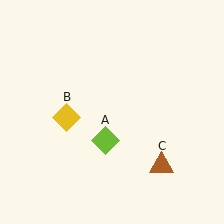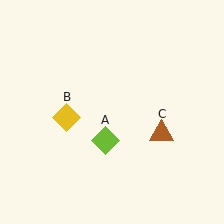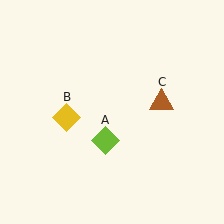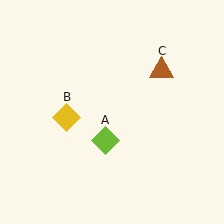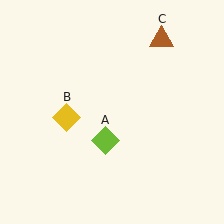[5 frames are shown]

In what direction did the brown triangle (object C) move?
The brown triangle (object C) moved up.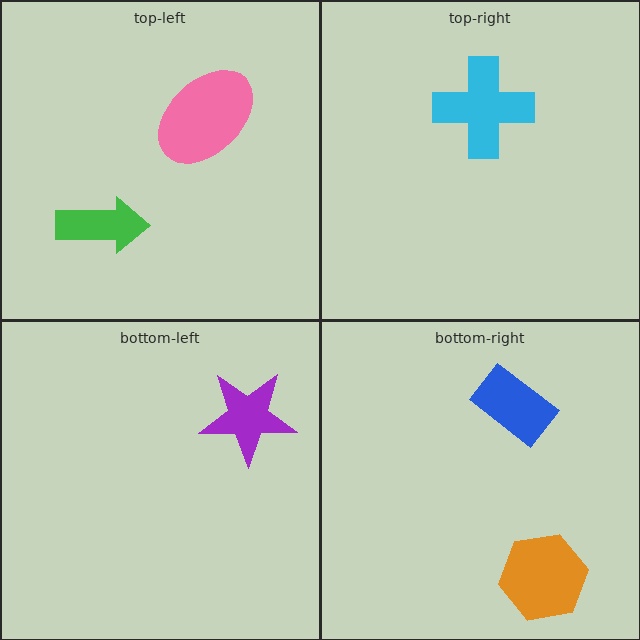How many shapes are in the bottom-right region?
2.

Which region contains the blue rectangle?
The bottom-right region.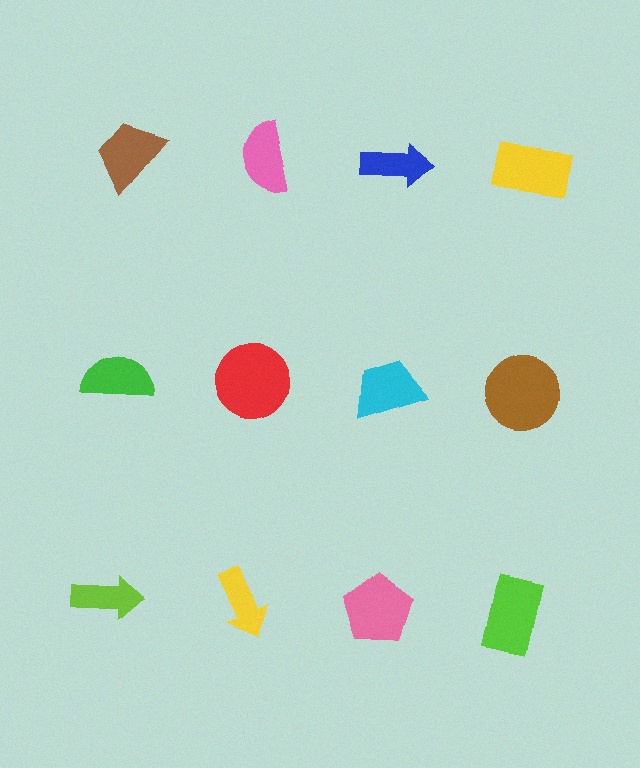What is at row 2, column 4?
A brown circle.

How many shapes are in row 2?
4 shapes.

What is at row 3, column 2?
A yellow arrow.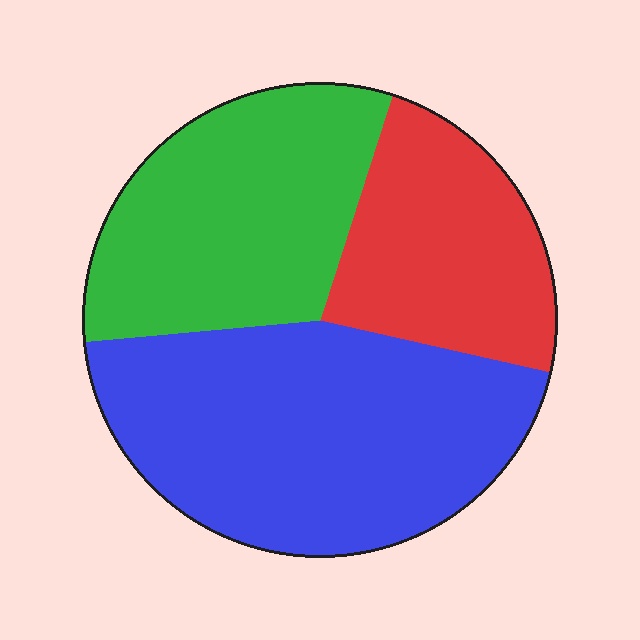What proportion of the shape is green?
Green takes up between a sixth and a third of the shape.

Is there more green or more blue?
Blue.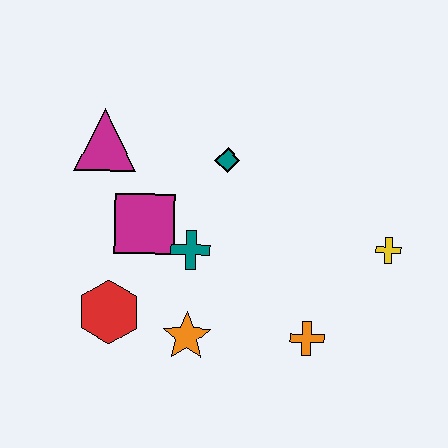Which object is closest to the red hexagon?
The orange star is closest to the red hexagon.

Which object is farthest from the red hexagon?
The yellow cross is farthest from the red hexagon.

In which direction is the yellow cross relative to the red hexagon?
The yellow cross is to the right of the red hexagon.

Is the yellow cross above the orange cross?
Yes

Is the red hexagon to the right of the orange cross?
No